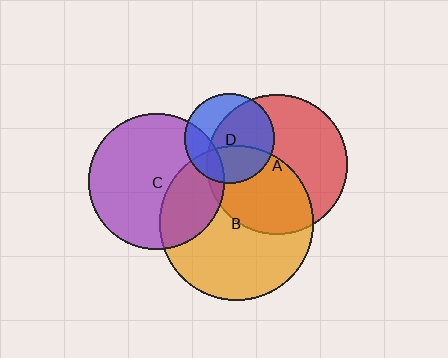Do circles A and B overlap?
Yes.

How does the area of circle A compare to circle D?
Approximately 2.4 times.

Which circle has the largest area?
Circle B (orange).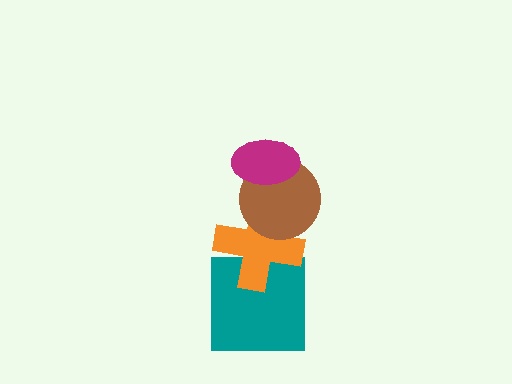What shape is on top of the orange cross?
The brown circle is on top of the orange cross.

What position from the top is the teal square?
The teal square is 4th from the top.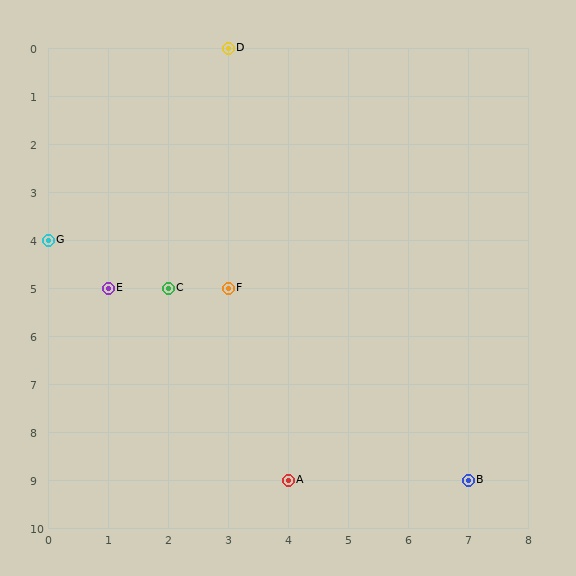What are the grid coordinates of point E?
Point E is at grid coordinates (1, 5).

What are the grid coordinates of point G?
Point G is at grid coordinates (0, 4).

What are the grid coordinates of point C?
Point C is at grid coordinates (2, 5).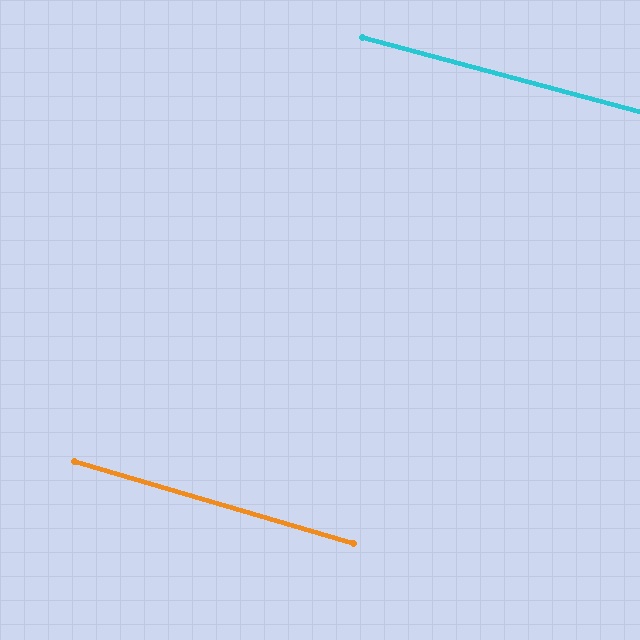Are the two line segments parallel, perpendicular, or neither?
Parallel — their directions differ by only 1.4°.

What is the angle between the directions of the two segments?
Approximately 1 degree.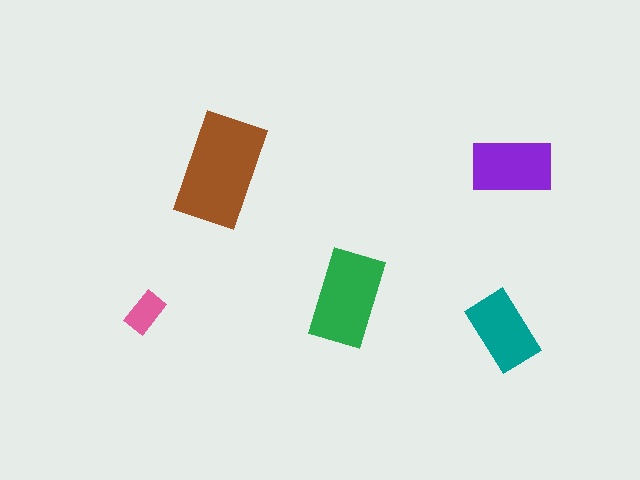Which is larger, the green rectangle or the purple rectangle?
The green one.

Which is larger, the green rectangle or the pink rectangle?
The green one.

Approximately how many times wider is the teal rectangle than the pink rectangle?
About 2 times wider.